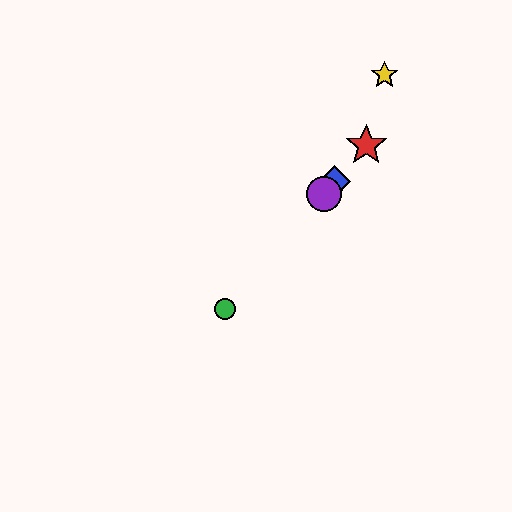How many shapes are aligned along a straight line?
4 shapes (the red star, the blue diamond, the green circle, the purple circle) are aligned along a straight line.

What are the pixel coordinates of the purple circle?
The purple circle is at (324, 194).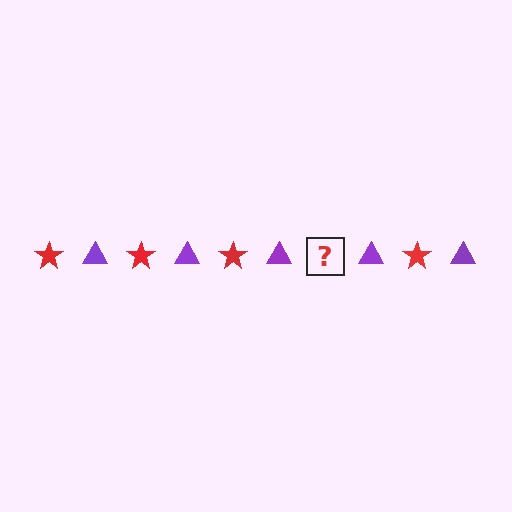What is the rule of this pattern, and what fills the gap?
The rule is that the pattern alternates between red star and purple triangle. The gap should be filled with a red star.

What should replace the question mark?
The question mark should be replaced with a red star.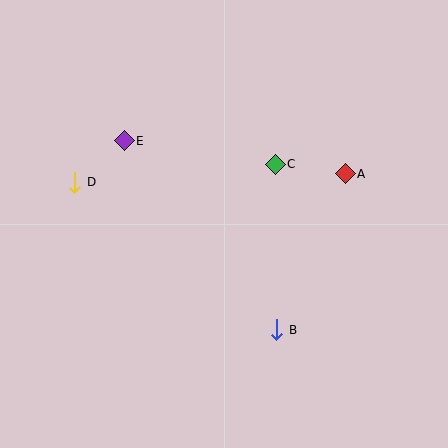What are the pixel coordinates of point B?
Point B is at (277, 330).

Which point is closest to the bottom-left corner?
Point D is closest to the bottom-left corner.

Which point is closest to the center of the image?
Point C at (275, 164) is closest to the center.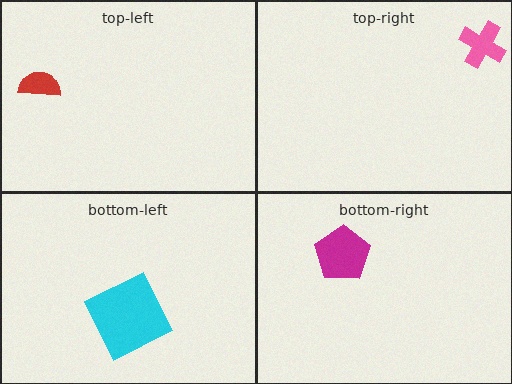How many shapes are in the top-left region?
1.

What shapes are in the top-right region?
The pink cross.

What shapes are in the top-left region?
The red semicircle.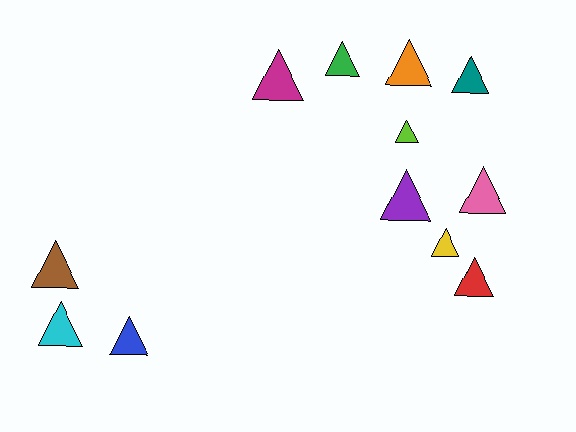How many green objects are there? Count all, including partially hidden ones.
There is 1 green object.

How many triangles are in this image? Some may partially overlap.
There are 12 triangles.